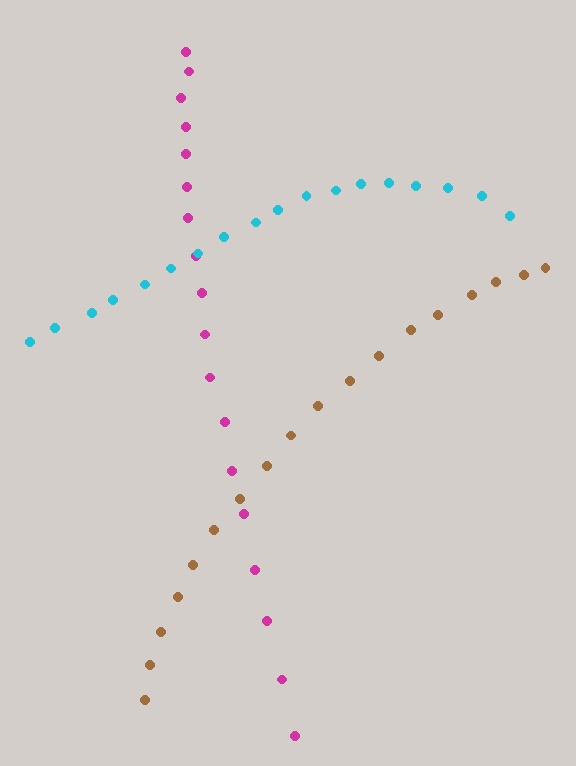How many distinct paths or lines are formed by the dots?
There are 3 distinct paths.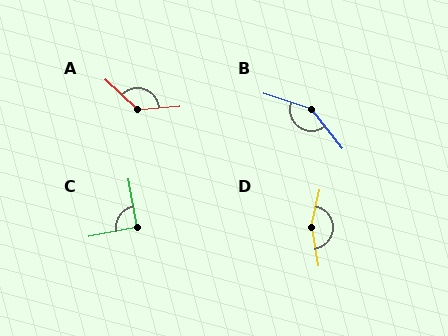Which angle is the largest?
D, at approximately 158 degrees.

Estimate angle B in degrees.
Approximately 146 degrees.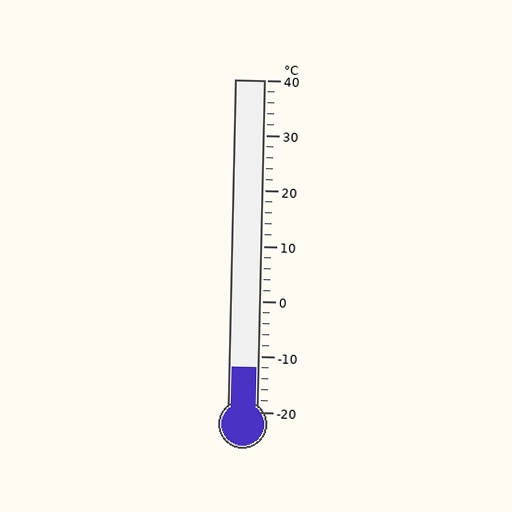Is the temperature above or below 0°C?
The temperature is below 0°C.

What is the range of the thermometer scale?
The thermometer scale ranges from -20°C to 40°C.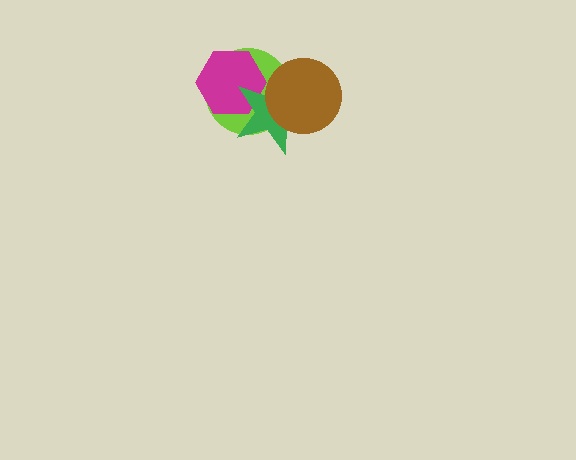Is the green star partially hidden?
Yes, it is partially covered by another shape.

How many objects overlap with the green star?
3 objects overlap with the green star.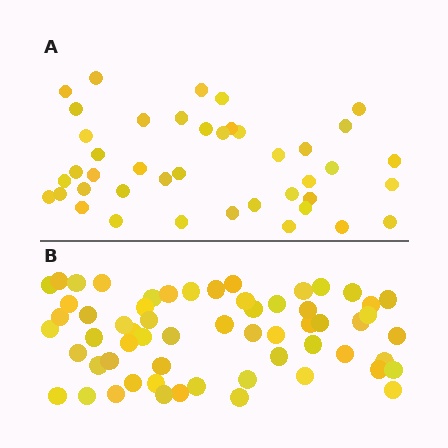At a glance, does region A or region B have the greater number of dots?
Region B (the bottom region) has more dots.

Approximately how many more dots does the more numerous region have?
Region B has approximately 20 more dots than region A.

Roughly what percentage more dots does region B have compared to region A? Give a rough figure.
About 45% more.